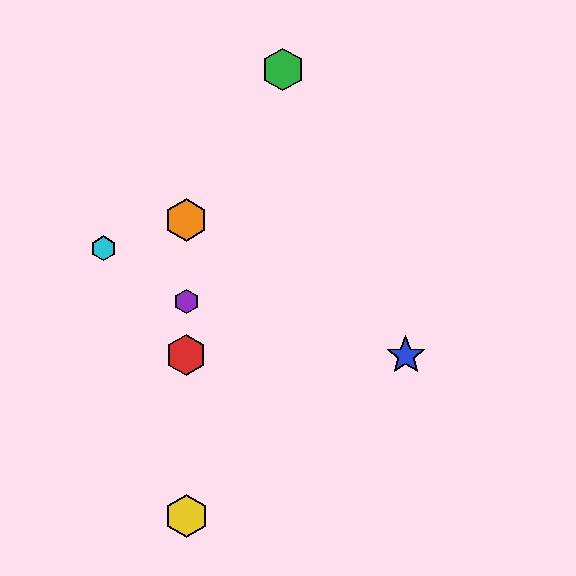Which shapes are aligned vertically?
The red hexagon, the yellow hexagon, the purple hexagon, the orange hexagon are aligned vertically.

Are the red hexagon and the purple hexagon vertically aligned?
Yes, both are at x≈186.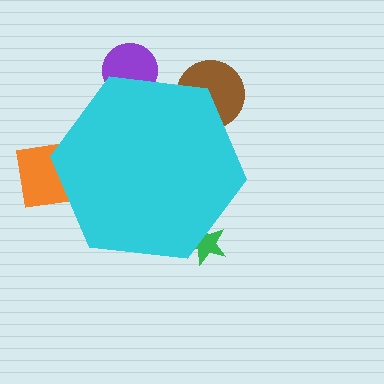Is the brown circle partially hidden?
Yes, the brown circle is partially hidden behind the cyan hexagon.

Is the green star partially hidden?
Yes, the green star is partially hidden behind the cyan hexagon.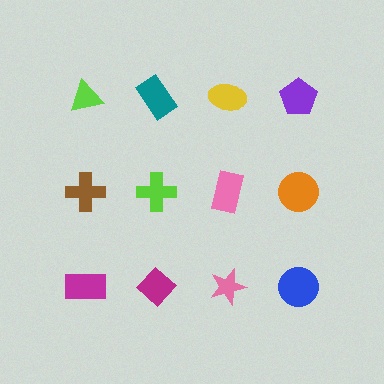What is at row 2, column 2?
A lime cross.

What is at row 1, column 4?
A purple pentagon.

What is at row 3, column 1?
A magenta rectangle.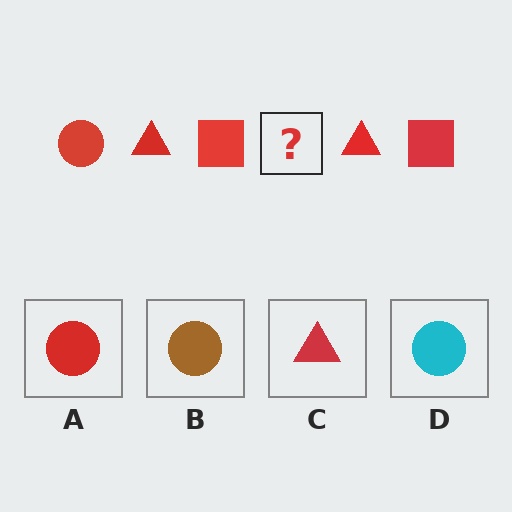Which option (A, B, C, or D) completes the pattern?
A.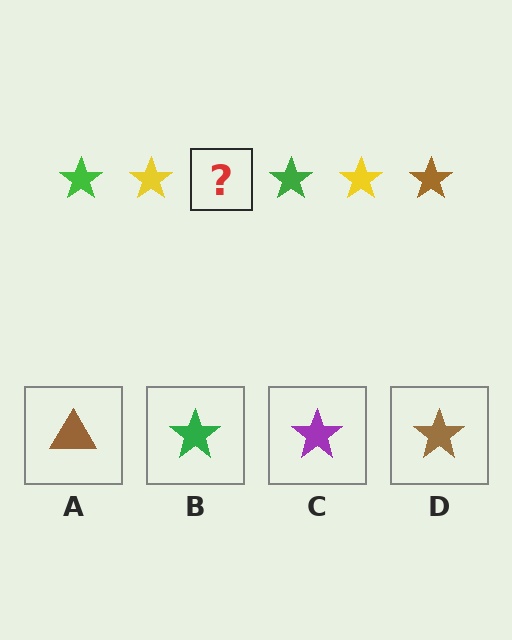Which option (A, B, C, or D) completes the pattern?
D.